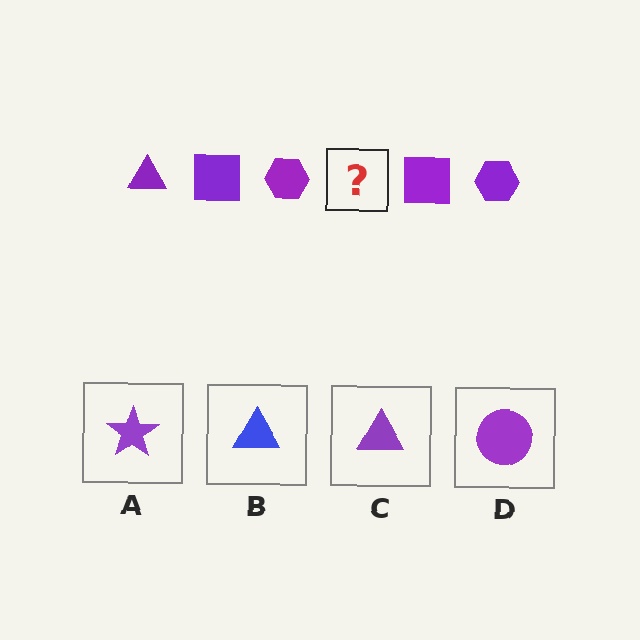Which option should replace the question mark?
Option C.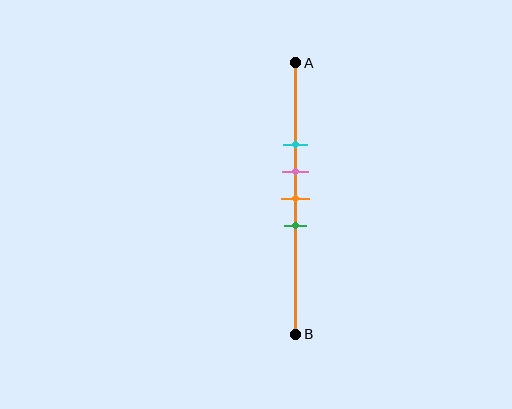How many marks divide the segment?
There are 4 marks dividing the segment.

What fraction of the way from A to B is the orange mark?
The orange mark is approximately 50% (0.5) of the way from A to B.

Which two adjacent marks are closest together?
The pink and orange marks are the closest adjacent pair.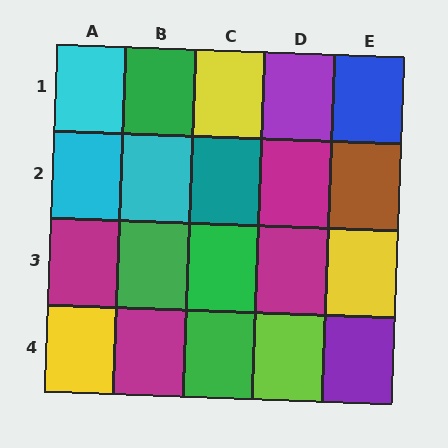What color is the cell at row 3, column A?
Magenta.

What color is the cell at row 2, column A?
Cyan.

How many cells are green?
4 cells are green.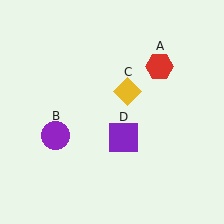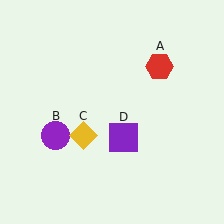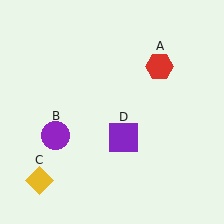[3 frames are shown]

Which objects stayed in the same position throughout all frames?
Red hexagon (object A) and purple circle (object B) and purple square (object D) remained stationary.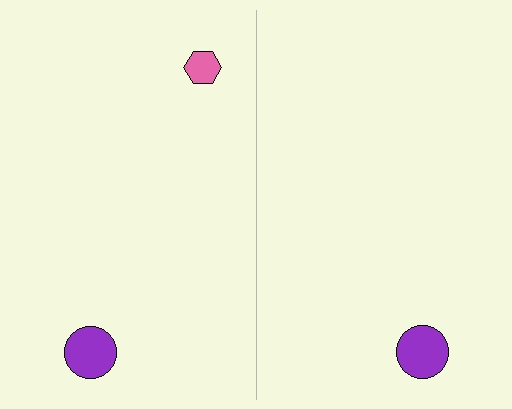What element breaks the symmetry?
A pink hexagon is missing from the right side.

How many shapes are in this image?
There are 3 shapes in this image.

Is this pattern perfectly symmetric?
No, the pattern is not perfectly symmetric. A pink hexagon is missing from the right side.